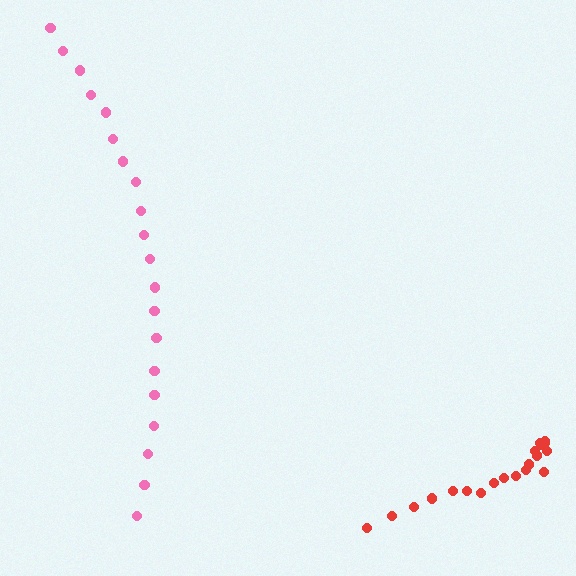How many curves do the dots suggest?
There are 2 distinct paths.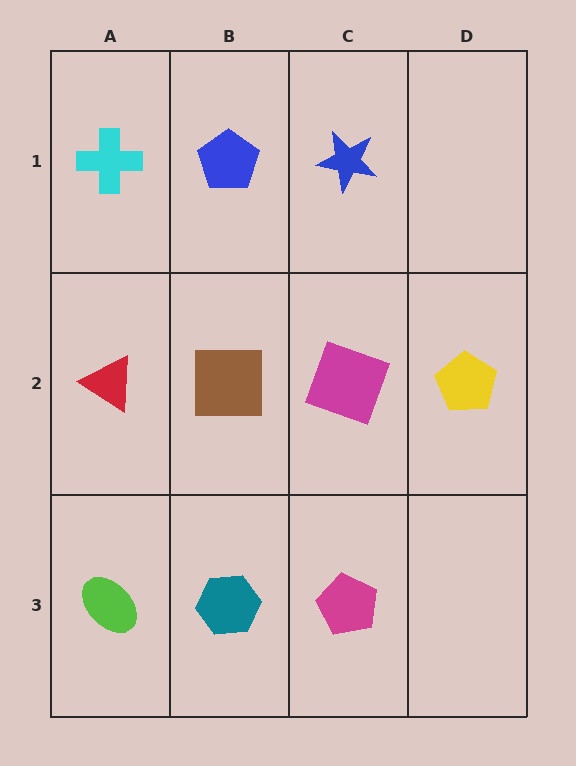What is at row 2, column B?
A brown square.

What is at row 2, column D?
A yellow pentagon.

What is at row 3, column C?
A magenta pentagon.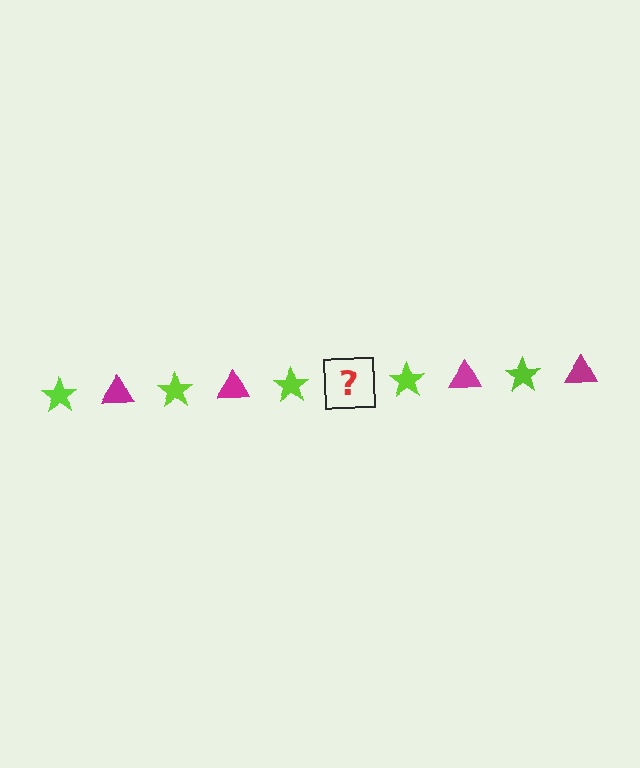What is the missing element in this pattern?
The missing element is a magenta triangle.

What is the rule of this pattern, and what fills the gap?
The rule is that the pattern alternates between lime star and magenta triangle. The gap should be filled with a magenta triangle.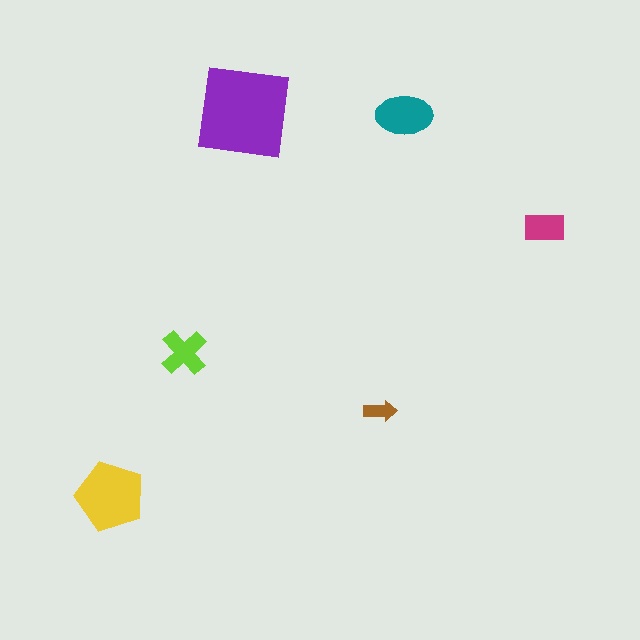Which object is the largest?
The purple square.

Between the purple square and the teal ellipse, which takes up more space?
The purple square.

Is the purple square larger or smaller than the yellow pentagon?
Larger.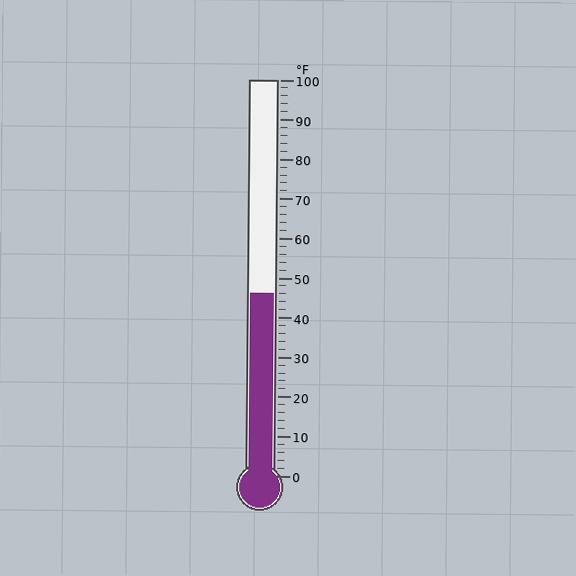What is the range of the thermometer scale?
The thermometer scale ranges from 0°F to 100°F.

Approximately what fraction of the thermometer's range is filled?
The thermometer is filled to approximately 45% of its range.